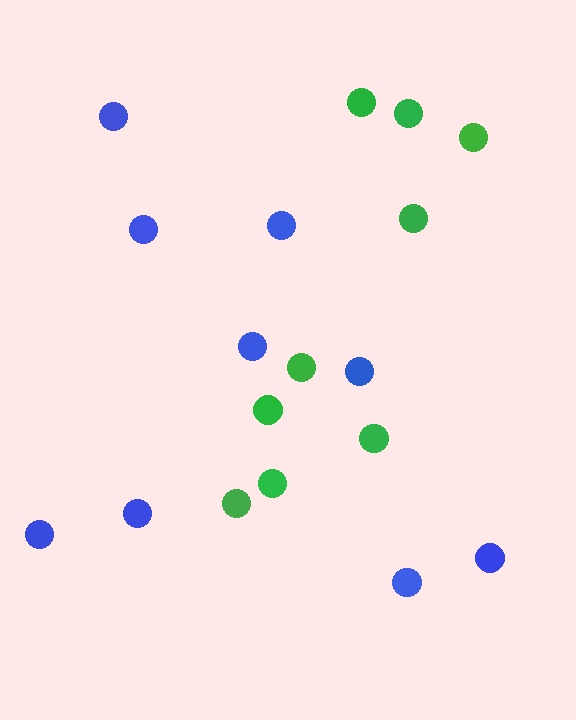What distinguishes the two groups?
There are 2 groups: one group of green circles (9) and one group of blue circles (9).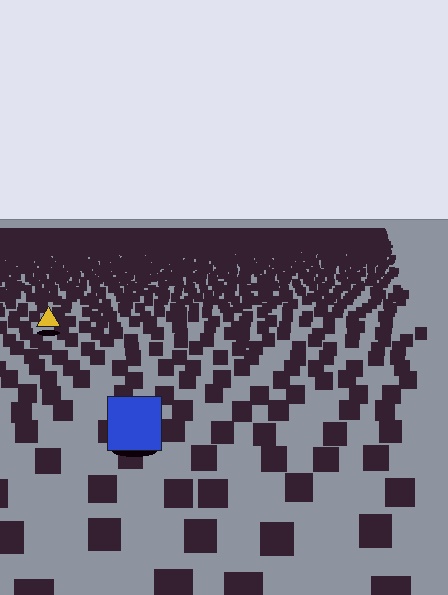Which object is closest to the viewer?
The blue square is closest. The texture marks near it are larger and more spread out.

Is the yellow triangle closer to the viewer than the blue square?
No. The blue square is closer — you can tell from the texture gradient: the ground texture is coarser near it.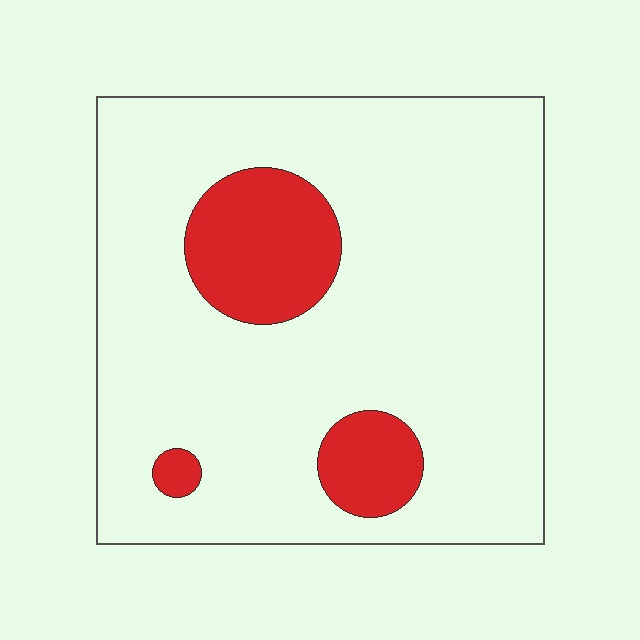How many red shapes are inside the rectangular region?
3.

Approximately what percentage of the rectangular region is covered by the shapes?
Approximately 15%.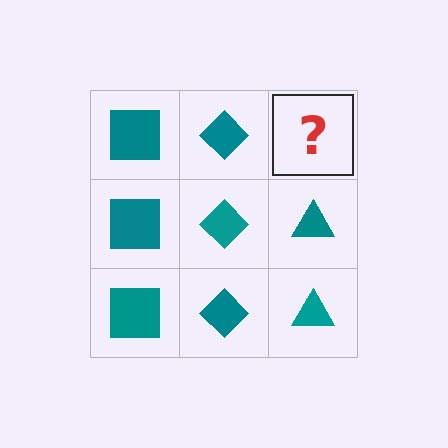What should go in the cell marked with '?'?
The missing cell should contain a teal triangle.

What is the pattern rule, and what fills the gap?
The rule is that each column has a consistent shape. The gap should be filled with a teal triangle.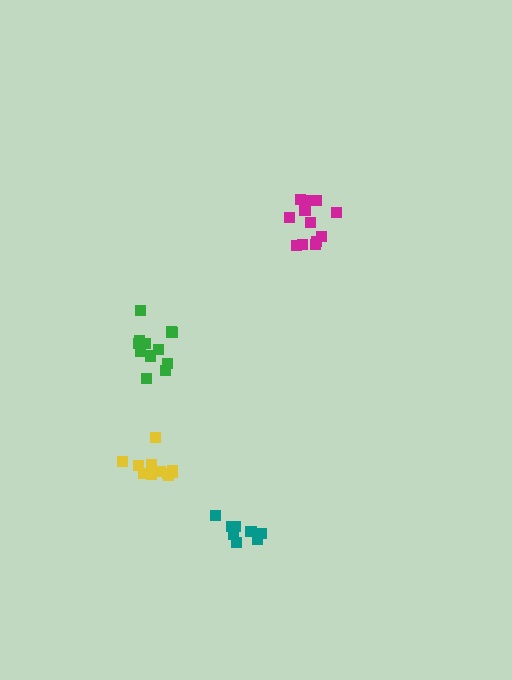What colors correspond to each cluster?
The clusters are colored: teal, yellow, green, magenta.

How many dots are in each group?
Group 1: 8 dots, Group 2: 11 dots, Group 3: 12 dots, Group 4: 12 dots (43 total).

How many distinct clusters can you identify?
There are 4 distinct clusters.